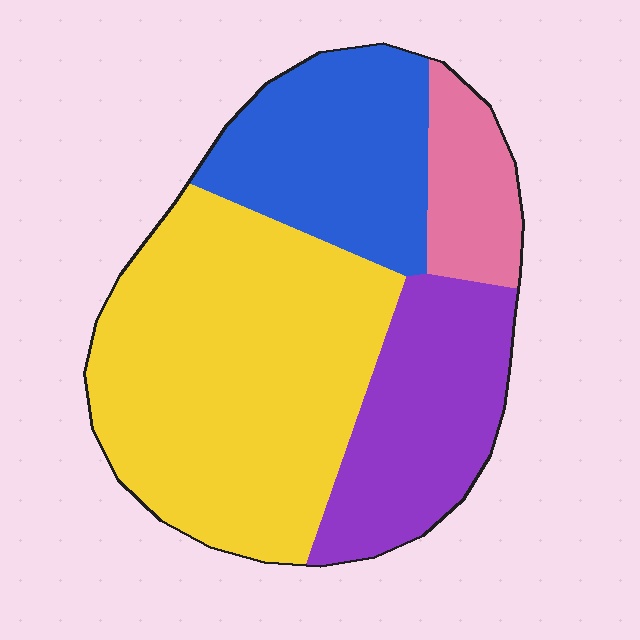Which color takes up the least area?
Pink, at roughly 10%.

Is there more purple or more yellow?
Yellow.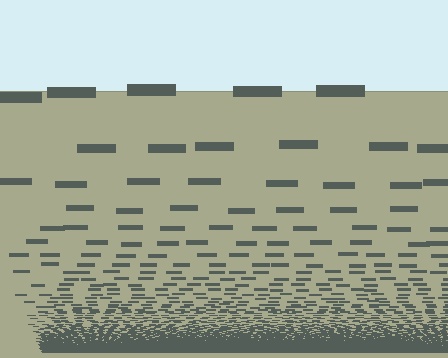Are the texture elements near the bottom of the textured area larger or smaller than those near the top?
Smaller. The gradient is inverted — elements near the bottom are smaller and denser.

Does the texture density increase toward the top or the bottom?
Density increases toward the bottom.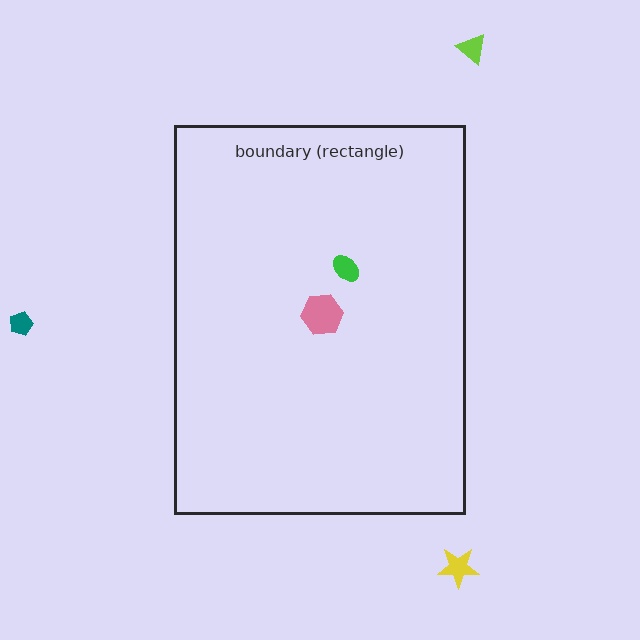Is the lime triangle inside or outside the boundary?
Outside.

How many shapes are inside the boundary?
2 inside, 3 outside.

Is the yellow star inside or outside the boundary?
Outside.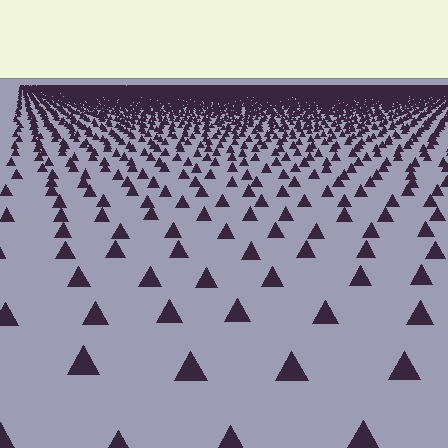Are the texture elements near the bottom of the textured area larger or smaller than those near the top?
Larger. Near the bottom, elements are closer to the viewer and appear at a bigger on-screen size.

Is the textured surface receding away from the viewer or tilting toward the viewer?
The surface is receding away from the viewer. Texture elements get smaller and denser toward the top.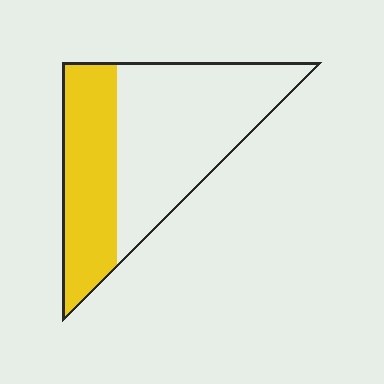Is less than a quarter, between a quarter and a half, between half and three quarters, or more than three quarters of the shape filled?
Between a quarter and a half.